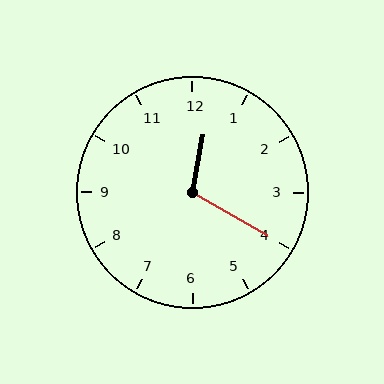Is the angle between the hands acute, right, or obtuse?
It is obtuse.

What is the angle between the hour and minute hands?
Approximately 110 degrees.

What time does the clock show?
12:20.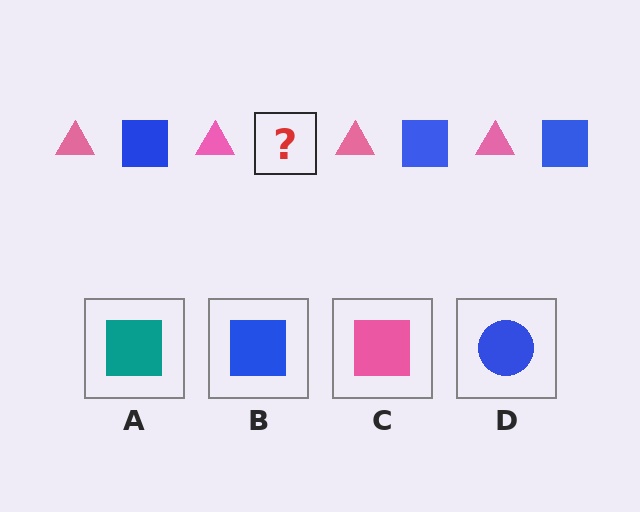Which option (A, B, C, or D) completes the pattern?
B.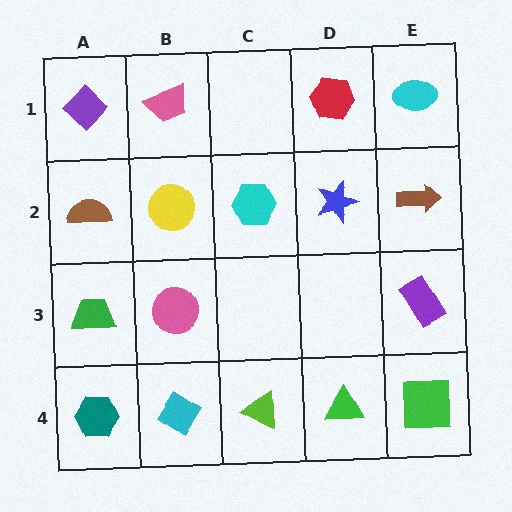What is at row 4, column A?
A teal hexagon.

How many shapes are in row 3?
3 shapes.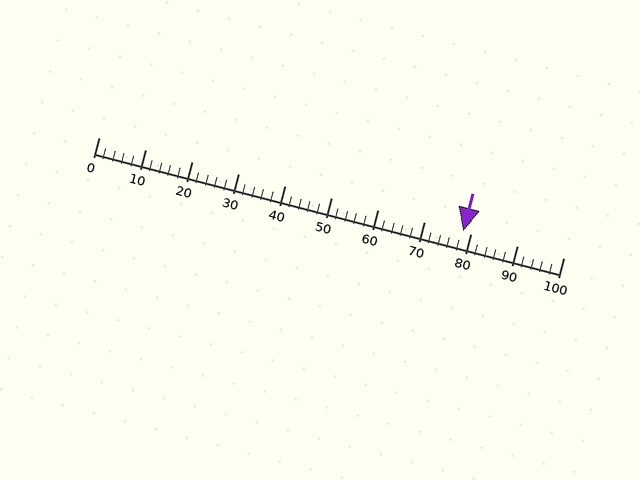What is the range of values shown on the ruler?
The ruler shows values from 0 to 100.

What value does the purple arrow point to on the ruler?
The purple arrow points to approximately 78.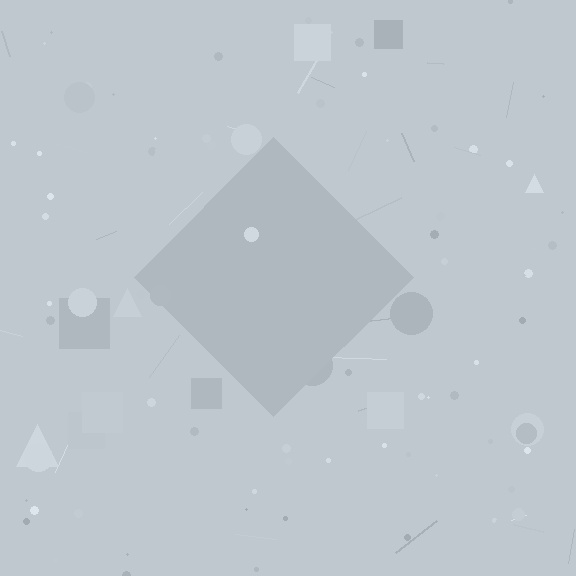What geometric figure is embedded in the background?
A diamond is embedded in the background.